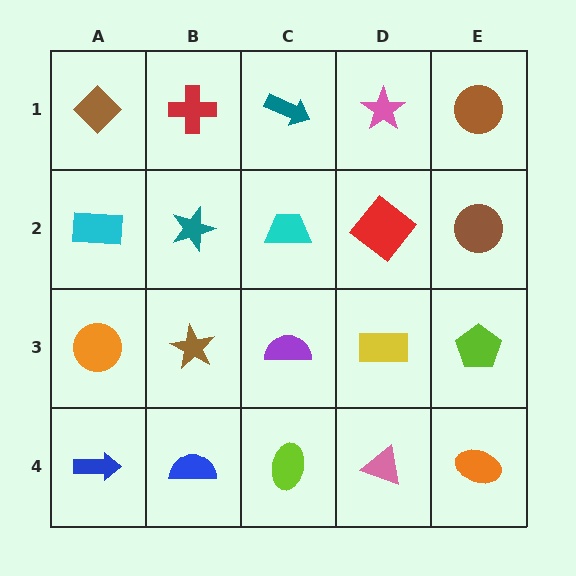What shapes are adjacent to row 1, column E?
A brown circle (row 2, column E), a pink star (row 1, column D).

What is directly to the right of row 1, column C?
A pink star.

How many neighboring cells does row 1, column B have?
3.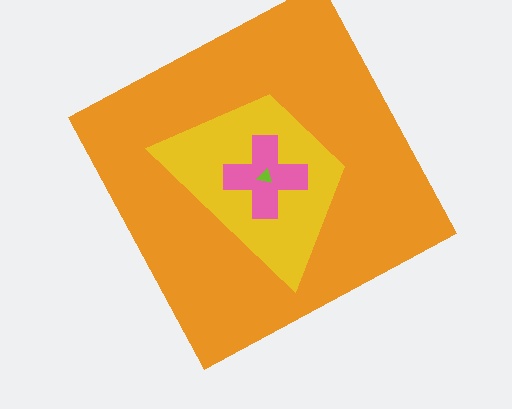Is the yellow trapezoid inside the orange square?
Yes.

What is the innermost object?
The lime triangle.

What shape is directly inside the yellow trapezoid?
The pink cross.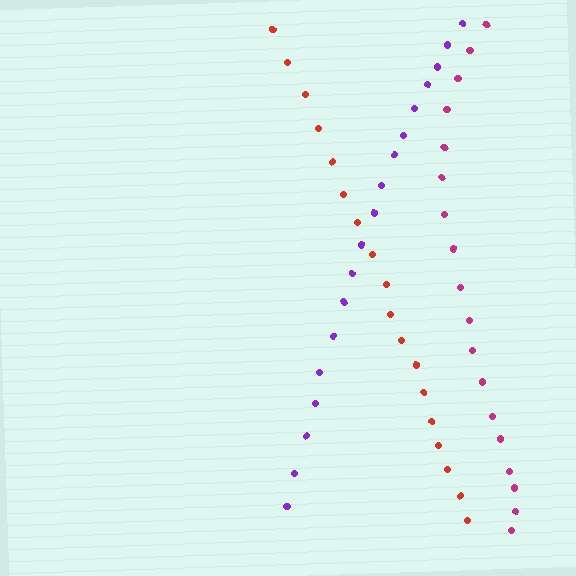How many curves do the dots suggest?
There are 3 distinct paths.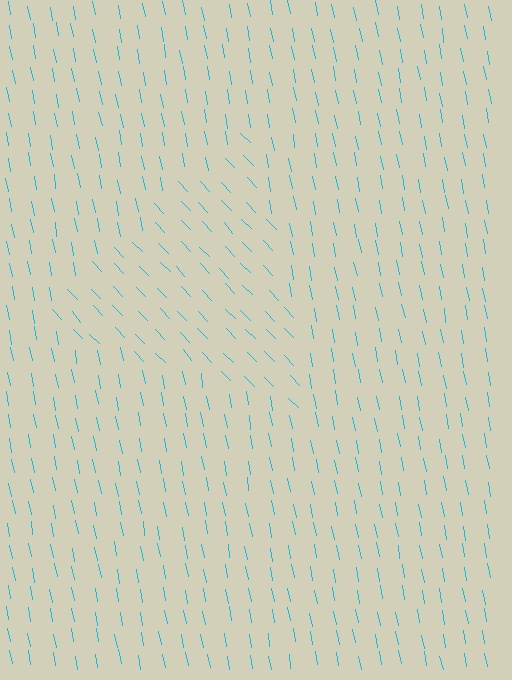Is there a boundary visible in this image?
Yes, there is a texture boundary formed by a change in line orientation.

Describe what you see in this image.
The image is filled with small cyan line segments. A triangle region in the image has lines oriented differently from the surrounding lines, creating a visible texture boundary.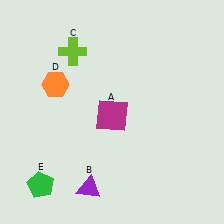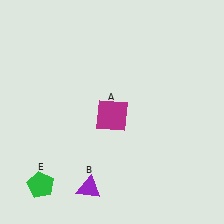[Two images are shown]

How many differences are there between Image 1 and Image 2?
There are 2 differences between the two images.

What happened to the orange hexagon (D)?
The orange hexagon (D) was removed in Image 2. It was in the top-left area of Image 1.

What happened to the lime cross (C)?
The lime cross (C) was removed in Image 2. It was in the top-left area of Image 1.